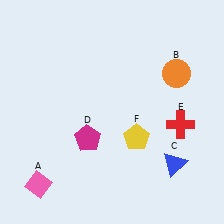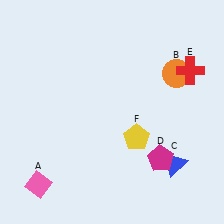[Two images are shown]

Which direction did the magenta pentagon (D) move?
The magenta pentagon (D) moved right.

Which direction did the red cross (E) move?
The red cross (E) moved up.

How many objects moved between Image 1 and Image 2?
2 objects moved between the two images.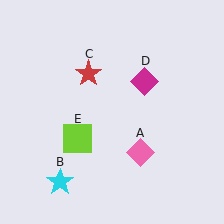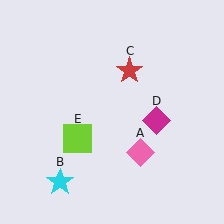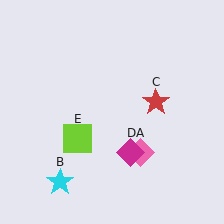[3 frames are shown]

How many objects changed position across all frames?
2 objects changed position: red star (object C), magenta diamond (object D).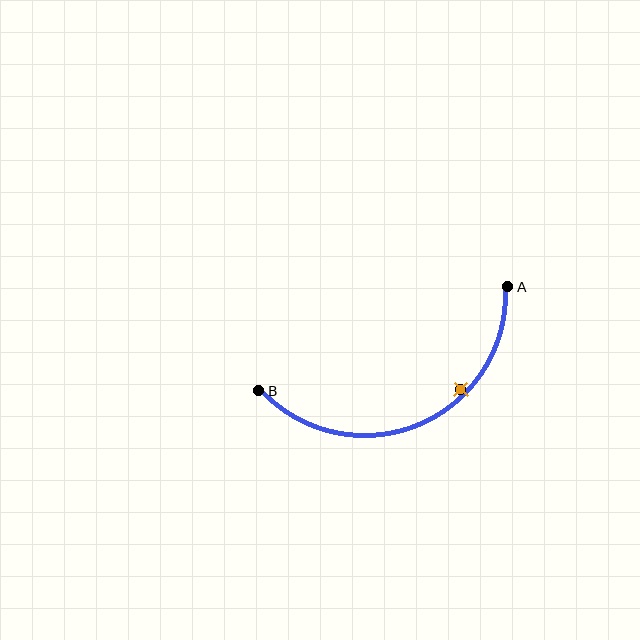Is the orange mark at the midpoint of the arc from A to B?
No — the orange mark does not lie on the arc at all. It sits slightly inside the curve.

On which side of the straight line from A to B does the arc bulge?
The arc bulges below the straight line connecting A and B.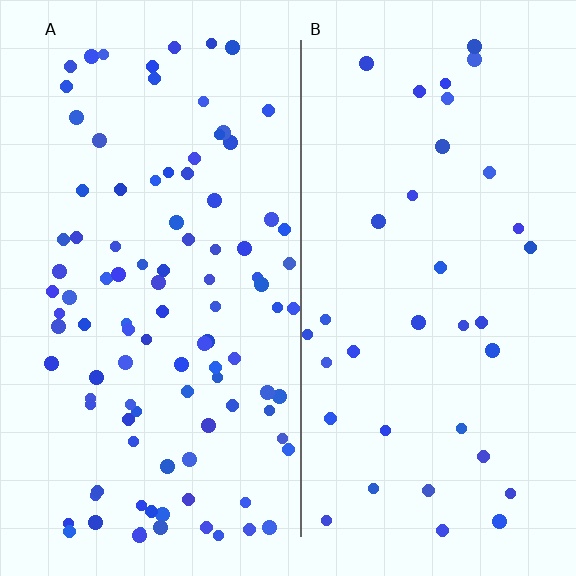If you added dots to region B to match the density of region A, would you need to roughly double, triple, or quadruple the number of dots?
Approximately triple.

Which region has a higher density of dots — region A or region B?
A (the left).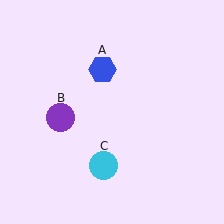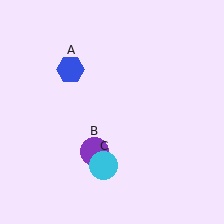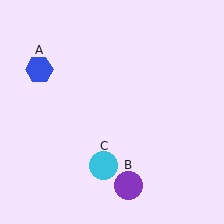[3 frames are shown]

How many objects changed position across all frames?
2 objects changed position: blue hexagon (object A), purple circle (object B).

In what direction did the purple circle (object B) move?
The purple circle (object B) moved down and to the right.